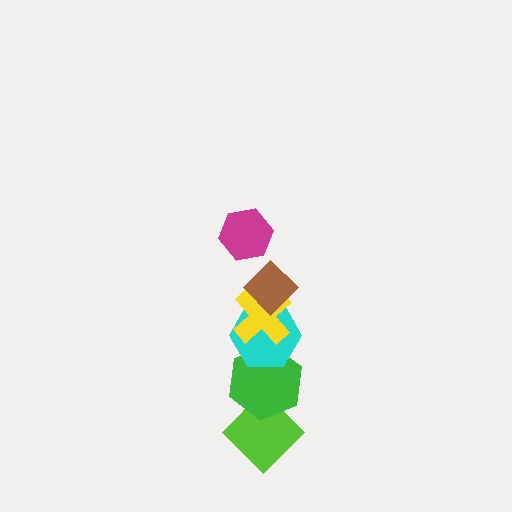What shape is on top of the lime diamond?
The green hexagon is on top of the lime diamond.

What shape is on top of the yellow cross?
The brown diamond is on top of the yellow cross.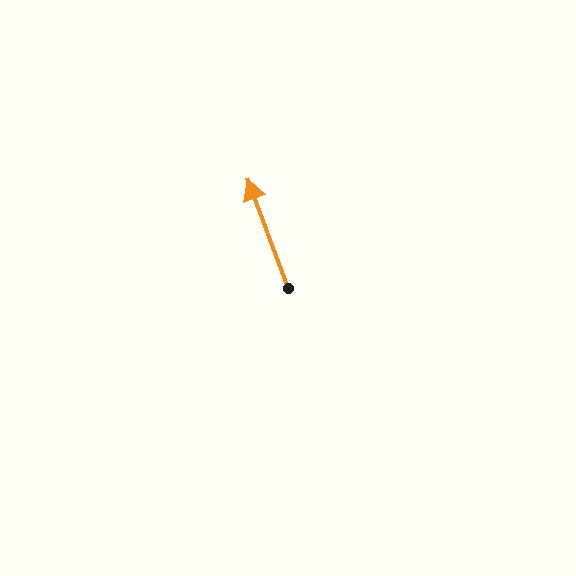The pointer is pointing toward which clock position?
Roughly 11 o'clock.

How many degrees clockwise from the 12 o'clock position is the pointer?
Approximately 340 degrees.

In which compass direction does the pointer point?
North.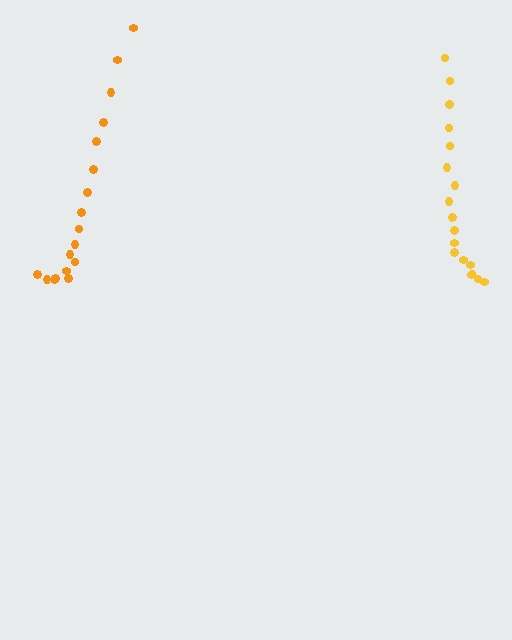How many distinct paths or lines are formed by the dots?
There are 2 distinct paths.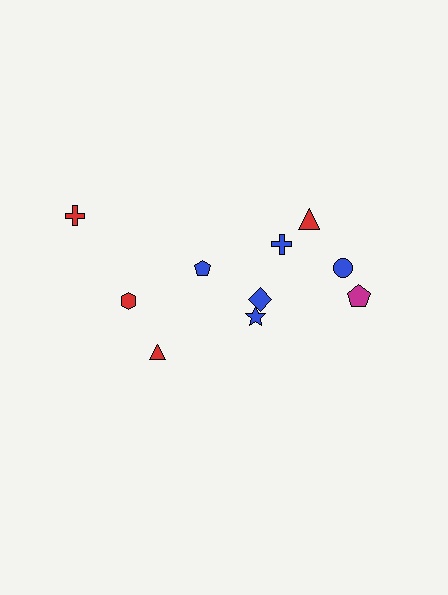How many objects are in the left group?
There are 3 objects.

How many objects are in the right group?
There are 7 objects.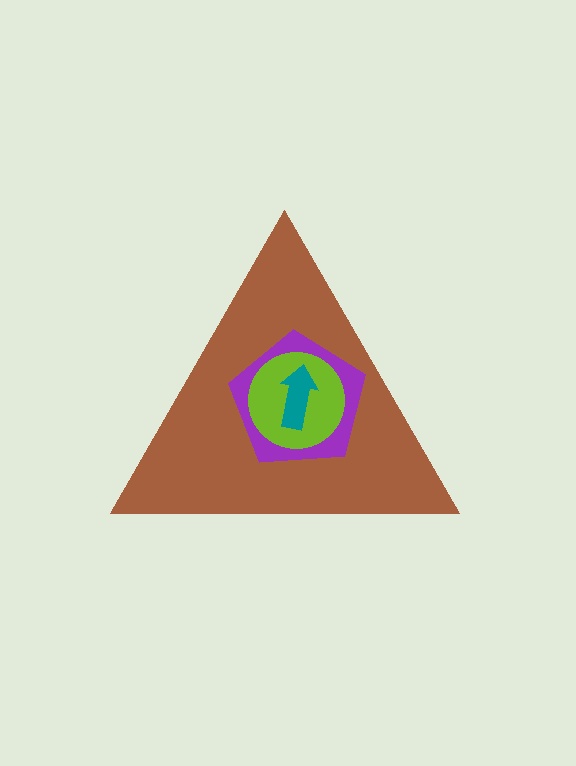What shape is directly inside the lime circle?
The teal arrow.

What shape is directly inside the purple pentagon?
The lime circle.